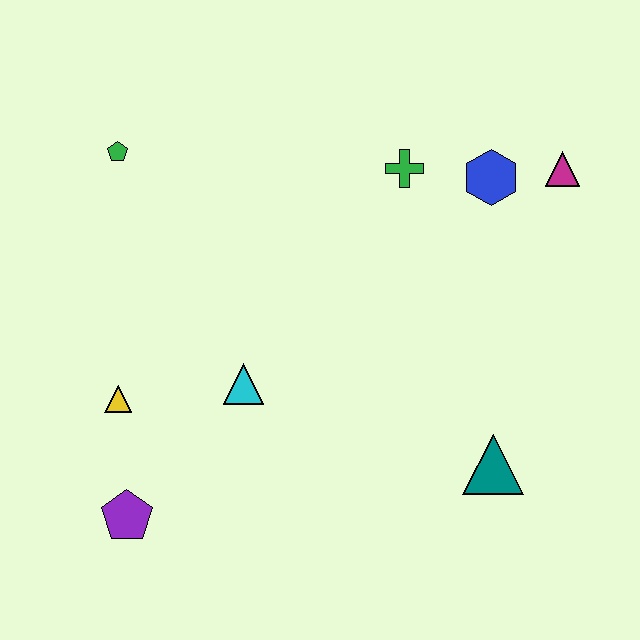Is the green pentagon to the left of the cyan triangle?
Yes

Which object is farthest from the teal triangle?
The green pentagon is farthest from the teal triangle.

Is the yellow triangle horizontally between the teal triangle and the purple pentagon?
No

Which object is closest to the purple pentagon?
The yellow triangle is closest to the purple pentagon.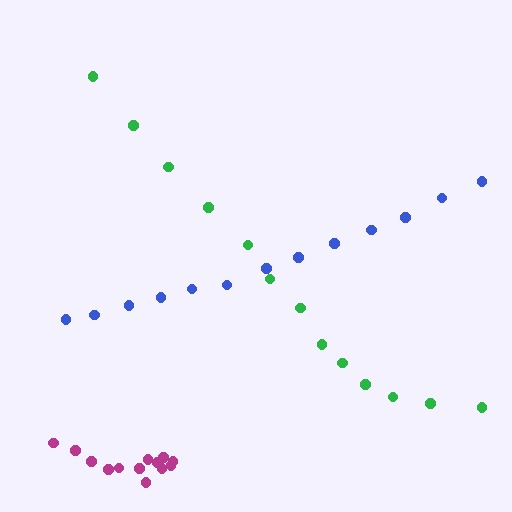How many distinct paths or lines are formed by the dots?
There are 3 distinct paths.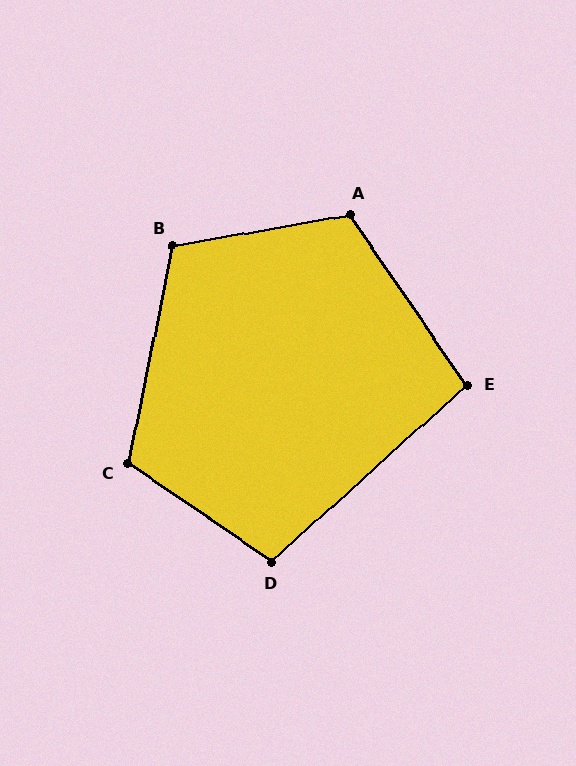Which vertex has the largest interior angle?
A, at approximately 115 degrees.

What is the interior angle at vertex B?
Approximately 111 degrees (obtuse).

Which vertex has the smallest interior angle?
E, at approximately 98 degrees.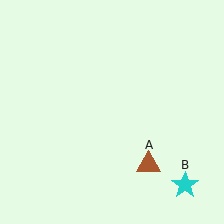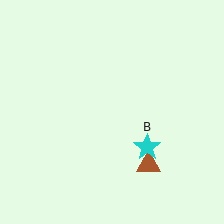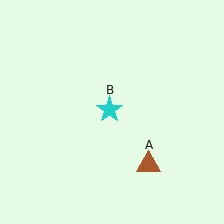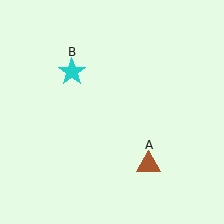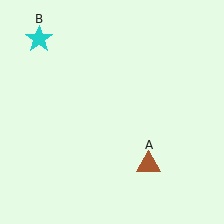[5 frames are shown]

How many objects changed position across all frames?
1 object changed position: cyan star (object B).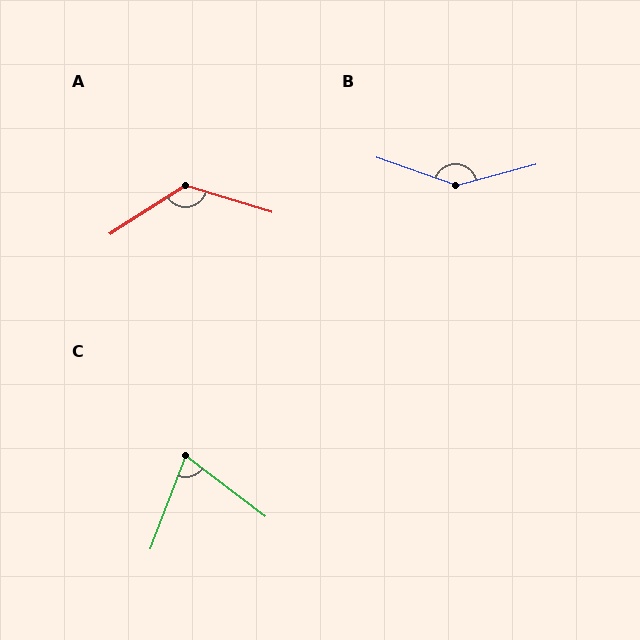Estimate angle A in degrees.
Approximately 130 degrees.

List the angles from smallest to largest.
C (73°), A (130°), B (146°).